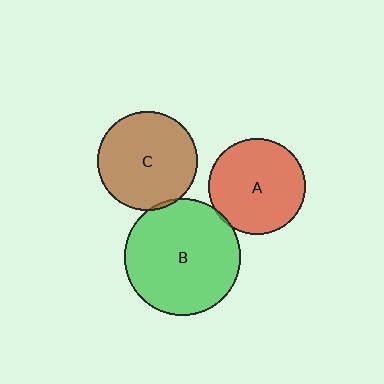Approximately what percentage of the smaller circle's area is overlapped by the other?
Approximately 5%.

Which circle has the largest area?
Circle B (green).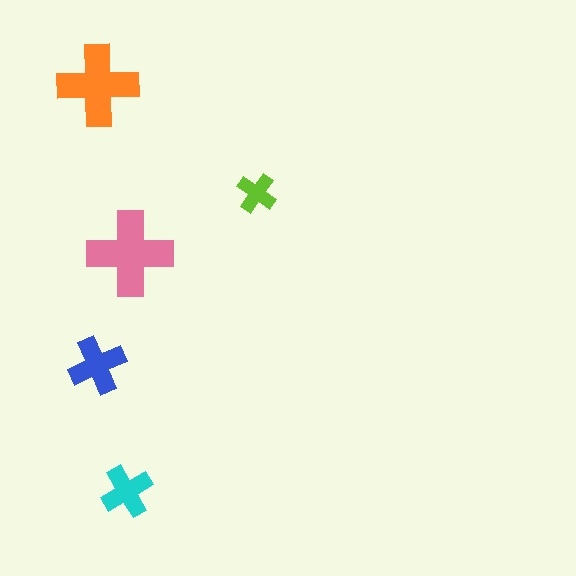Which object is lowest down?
The cyan cross is bottommost.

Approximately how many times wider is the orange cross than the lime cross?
About 2 times wider.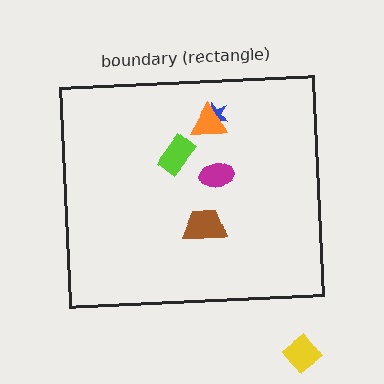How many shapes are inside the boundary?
5 inside, 1 outside.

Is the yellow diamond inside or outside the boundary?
Outside.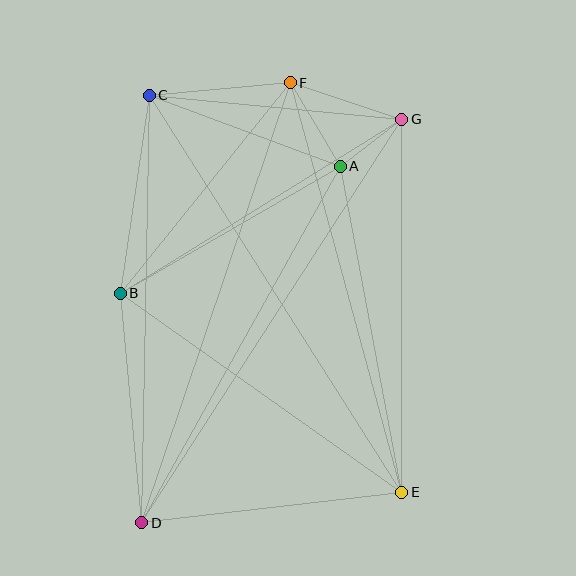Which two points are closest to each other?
Points A and G are closest to each other.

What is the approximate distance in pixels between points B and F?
The distance between B and F is approximately 270 pixels.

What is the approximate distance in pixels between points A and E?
The distance between A and E is approximately 332 pixels.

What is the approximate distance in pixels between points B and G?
The distance between B and G is approximately 331 pixels.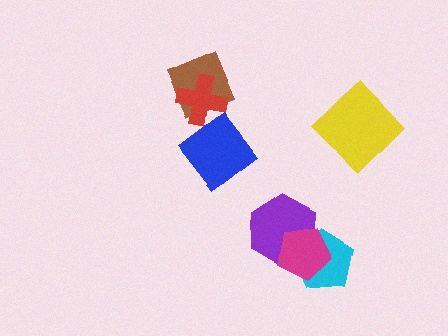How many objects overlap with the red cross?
2 objects overlap with the red cross.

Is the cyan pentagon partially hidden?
Yes, it is partially covered by another shape.